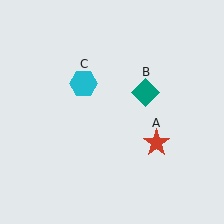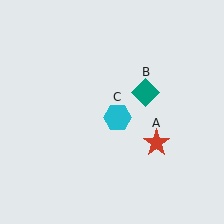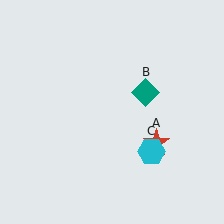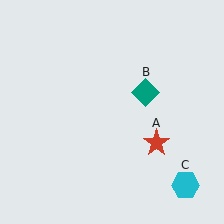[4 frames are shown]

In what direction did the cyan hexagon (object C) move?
The cyan hexagon (object C) moved down and to the right.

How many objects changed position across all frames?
1 object changed position: cyan hexagon (object C).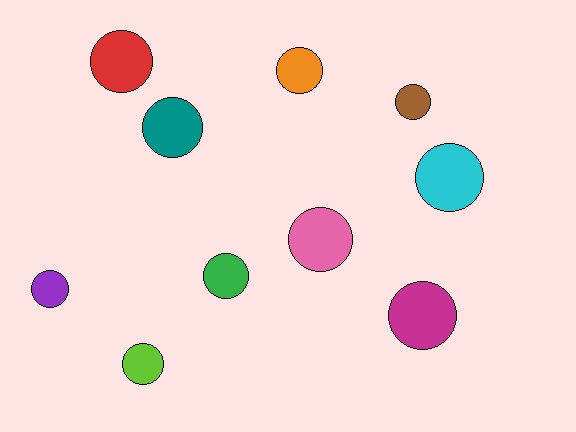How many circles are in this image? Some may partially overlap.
There are 10 circles.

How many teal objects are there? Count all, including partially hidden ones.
There is 1 teal object.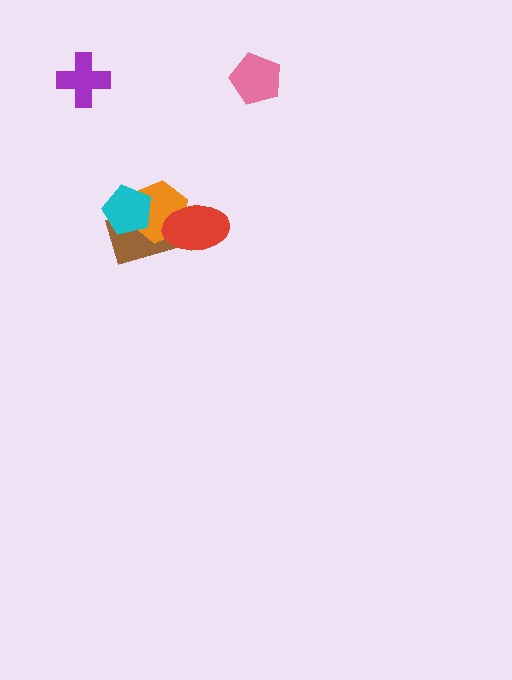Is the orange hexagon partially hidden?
Yes, it is partially covered by another shape.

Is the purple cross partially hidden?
No, no other shape covers it.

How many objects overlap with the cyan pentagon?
2 objects overlap with the cyan pentagon.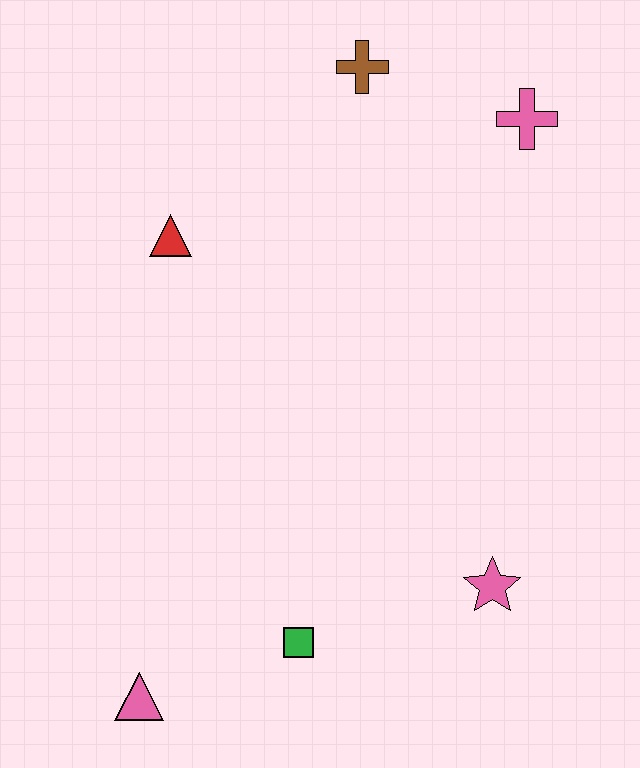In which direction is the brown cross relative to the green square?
The brown cross is above the green square.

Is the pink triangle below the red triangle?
Yes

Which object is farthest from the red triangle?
The pink star is farthest from the red triangle.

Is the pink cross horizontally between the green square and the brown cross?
No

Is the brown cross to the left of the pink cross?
Yes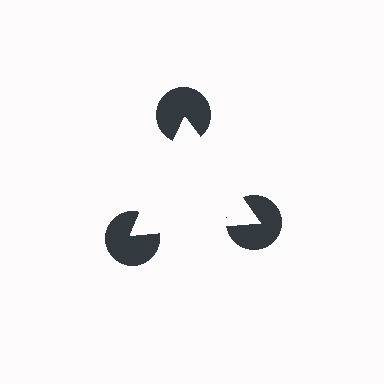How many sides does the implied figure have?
3 sides.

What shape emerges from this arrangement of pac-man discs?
An illusory triangle — its edges are inferred from the aligned wedge cuts in the pac-man discs, not physically drawn.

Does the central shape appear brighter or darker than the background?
It typically appears slightly brighter than the background, even though no actual brightness change is drawn.